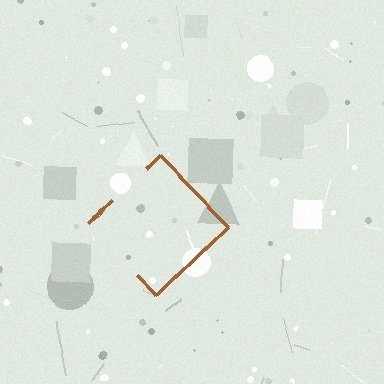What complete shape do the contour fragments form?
The contour fragments form a diamond.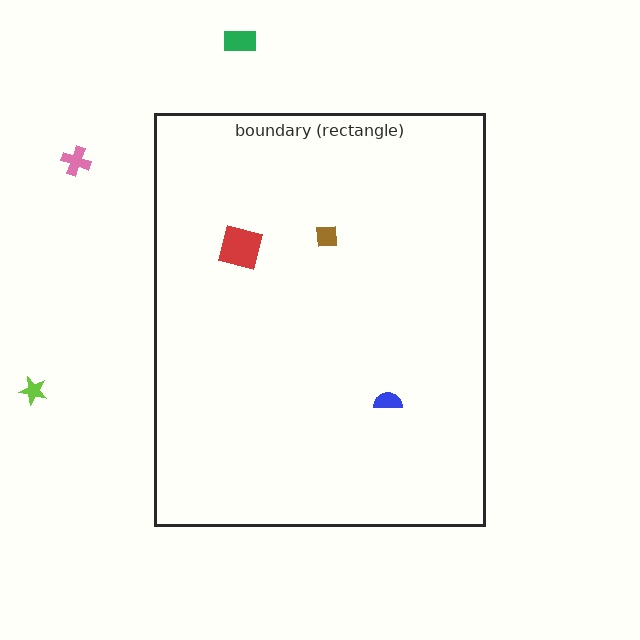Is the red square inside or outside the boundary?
Inside.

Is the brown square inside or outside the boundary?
Inside.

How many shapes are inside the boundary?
3 inside, 3 outside.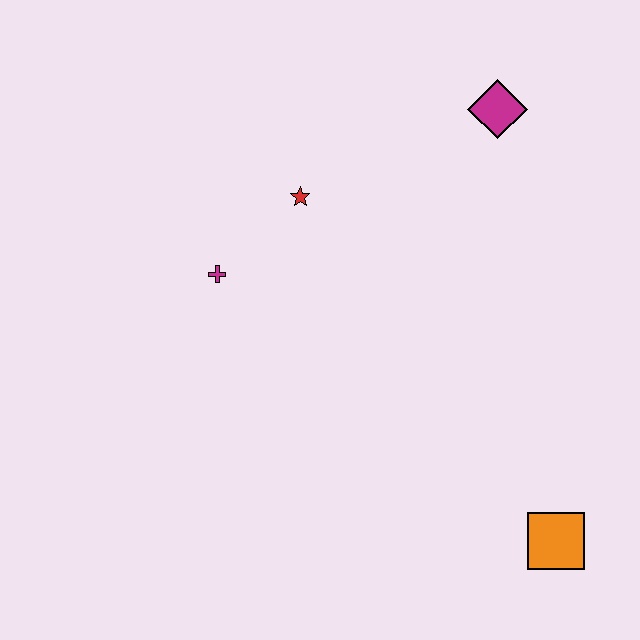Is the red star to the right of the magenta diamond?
No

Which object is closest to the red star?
The magenta cross is closest to the red star.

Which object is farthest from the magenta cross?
The orange square is farthest from the magenta cross.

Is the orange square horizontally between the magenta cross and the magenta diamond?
No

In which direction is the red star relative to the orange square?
The red star is above the orange square.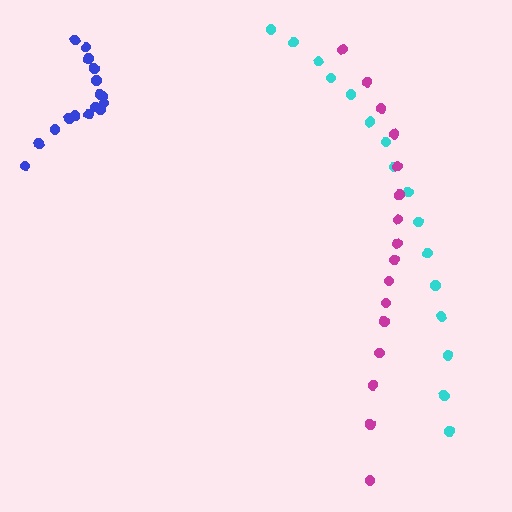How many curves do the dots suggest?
There are 3 distinct paths.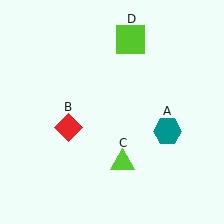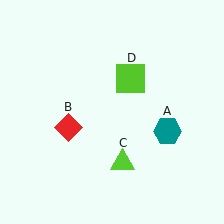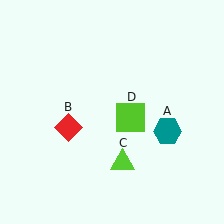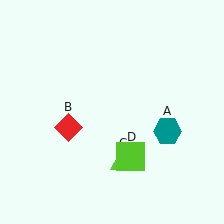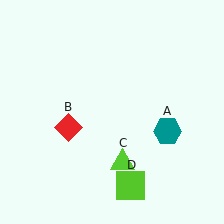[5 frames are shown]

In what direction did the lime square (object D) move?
The lime square (object D) moved down.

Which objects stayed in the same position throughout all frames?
Teal hexagon (object A) and red diamond (object B) and lime triangle (object C) remained stationary.